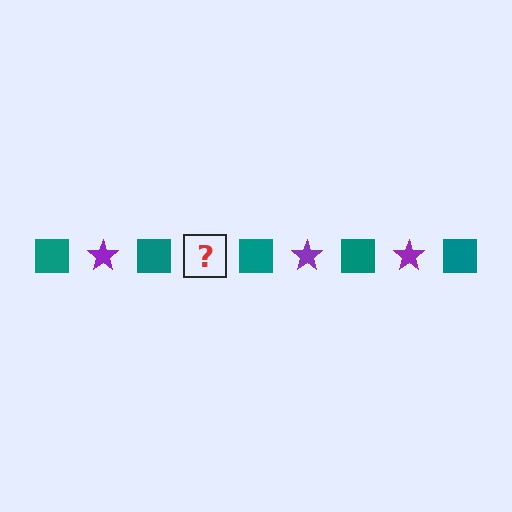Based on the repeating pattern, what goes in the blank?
The blank should be a purple star.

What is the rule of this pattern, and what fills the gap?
The rule is that the pattern alternates between teal square and purple star. The gap should be filled with a purple star.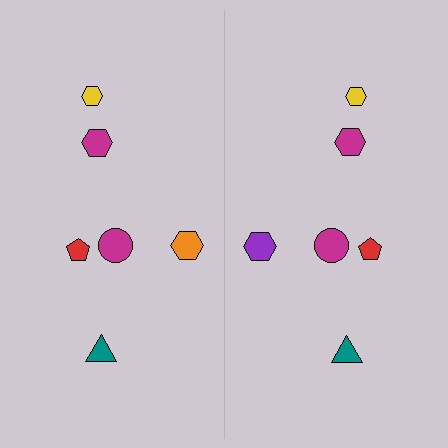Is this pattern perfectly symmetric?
No, the pattern is not perfectly symmetric. The purple hexagon on the right side breaks the symmetry — its mirror counterpart is orange.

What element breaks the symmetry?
The purple hexagon on the right side breaks the symmetry — its mirror counterpart is orange.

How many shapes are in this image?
There are 12 shapes in this image.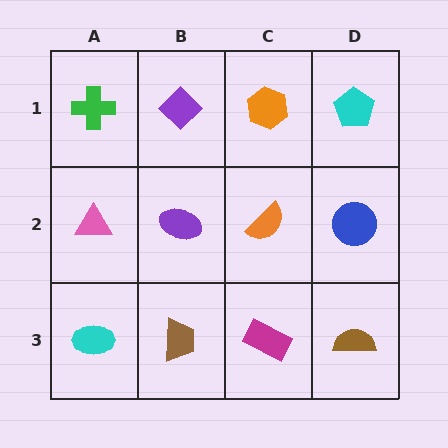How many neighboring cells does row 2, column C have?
4.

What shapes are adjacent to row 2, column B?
A purple diamond (row 1, column B), a brown trapezoid (row 3, column B), a pink triangle (row 2, column A), an orange semicircle (row 2, column C).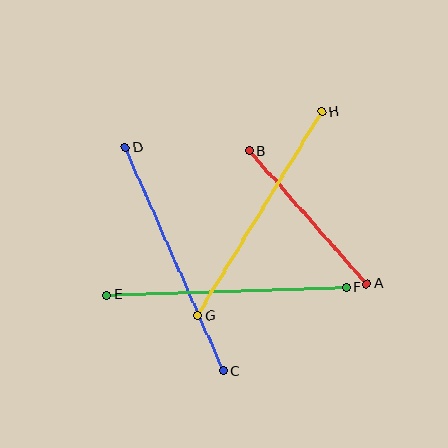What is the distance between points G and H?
The distance is approximately 239 pixels.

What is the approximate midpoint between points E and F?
The midpoint is at approximately (227, 291) pixels.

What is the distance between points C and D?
The distance is approximately 244 pixels.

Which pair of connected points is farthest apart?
Points C and D are farthest apart.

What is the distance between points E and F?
The distance is approximately 239 pixels.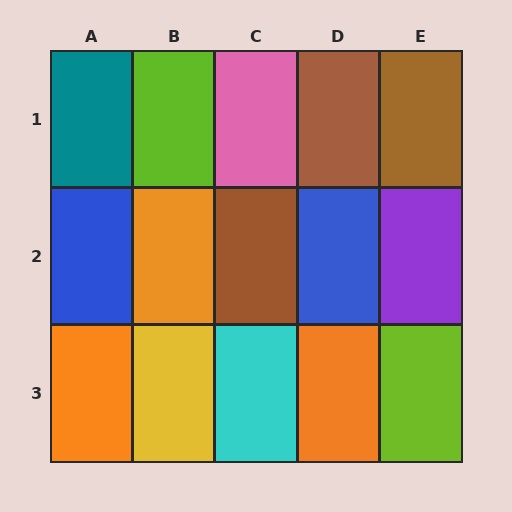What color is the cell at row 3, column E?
Lime.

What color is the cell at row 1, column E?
Brown.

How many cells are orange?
3 cells are orange.